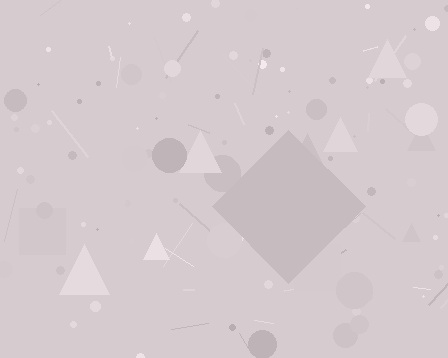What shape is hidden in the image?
A diamond is hidden in the image.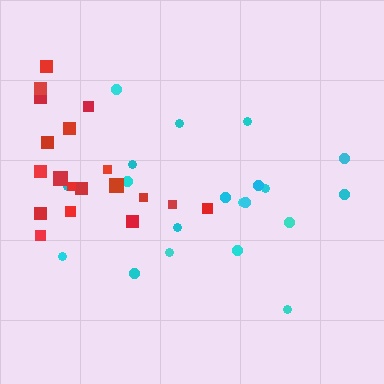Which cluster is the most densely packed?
Red.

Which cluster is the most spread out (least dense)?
Cyan.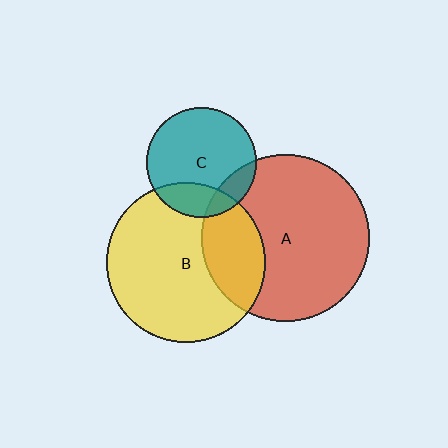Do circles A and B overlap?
Yes.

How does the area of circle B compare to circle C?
Approximately 2.1 times.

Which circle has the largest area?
Circle A (red).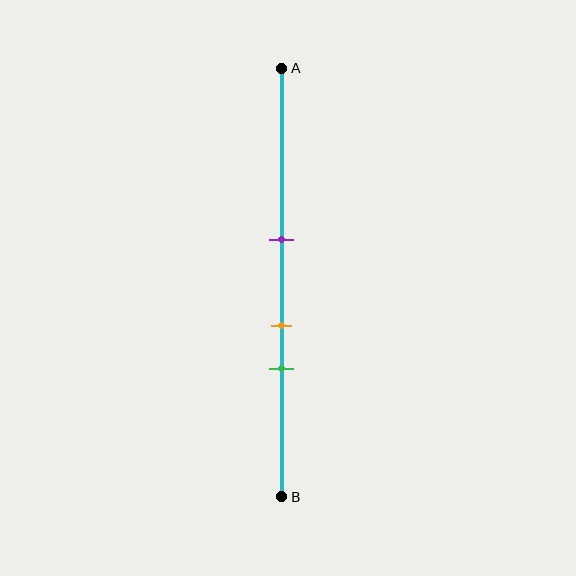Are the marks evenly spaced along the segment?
Yes, the marks are approximately evenly spaced.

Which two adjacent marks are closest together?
The orange and green marks are the closest adjacent pair.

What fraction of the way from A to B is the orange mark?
The orange mark is approximately 60% (0.6) of the way from A to B.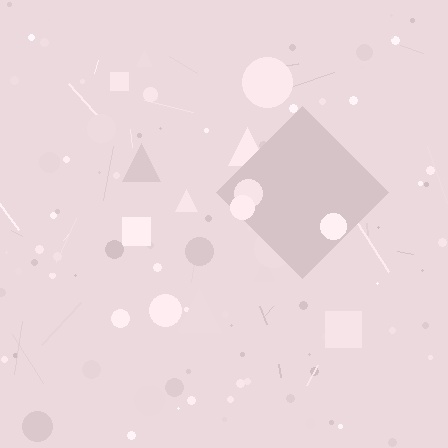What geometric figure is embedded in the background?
A diamond is embedded in the background.